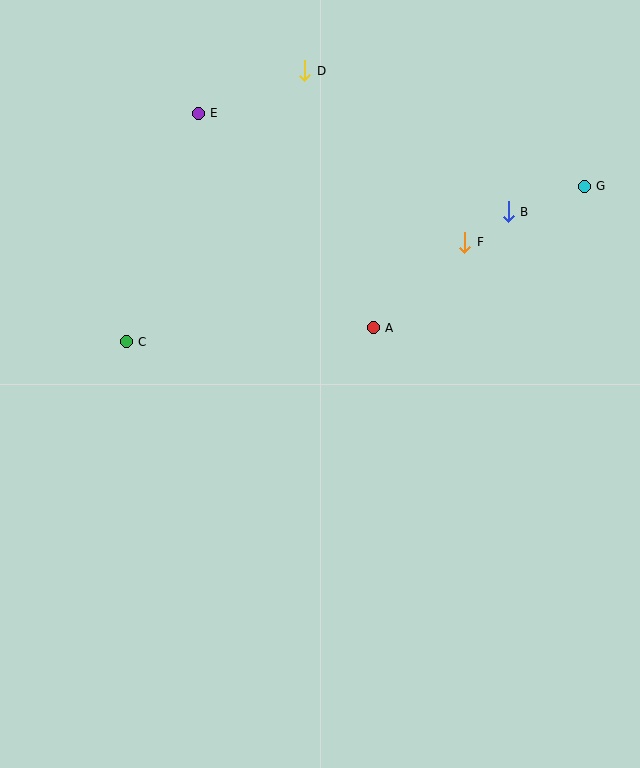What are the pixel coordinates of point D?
Point D is at (305, 71).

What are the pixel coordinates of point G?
Point G is at (584, 186).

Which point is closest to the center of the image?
Point A at (373, 328) is closest to the center.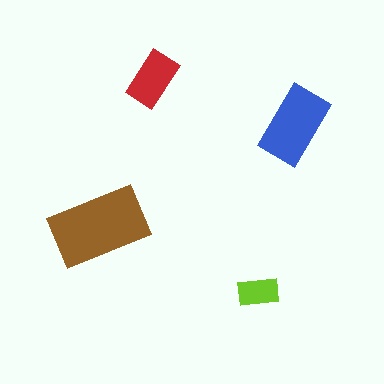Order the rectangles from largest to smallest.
the brown one, the blue one, the red one, the lime one.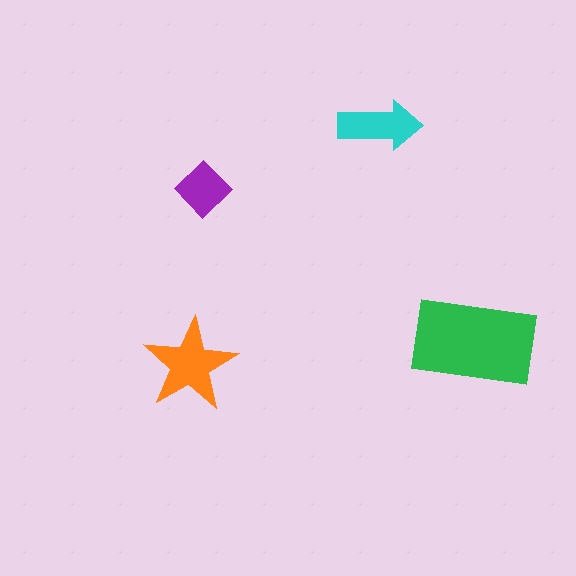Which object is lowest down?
The orange star is bottommost.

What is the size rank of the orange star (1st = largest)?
2nd.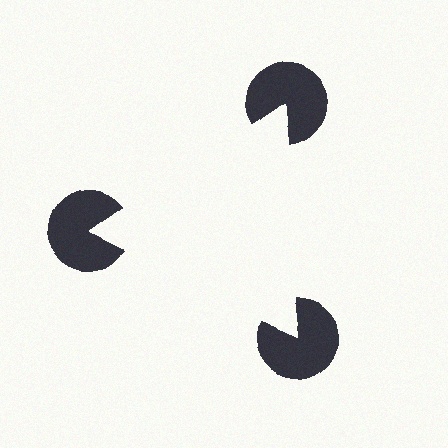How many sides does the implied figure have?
3 sides.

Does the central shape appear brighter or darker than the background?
It typically appears slightly brighter than the background, even though no actual brightness change is drawn.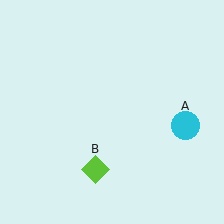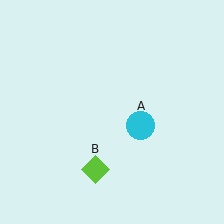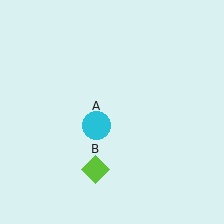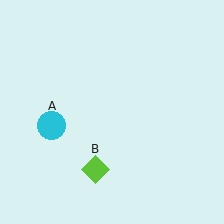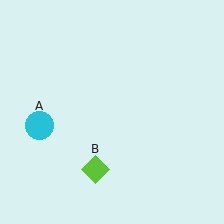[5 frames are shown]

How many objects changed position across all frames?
1 object changed position: cyan circle (object A).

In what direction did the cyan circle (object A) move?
The cyan circle (object A) moved left.